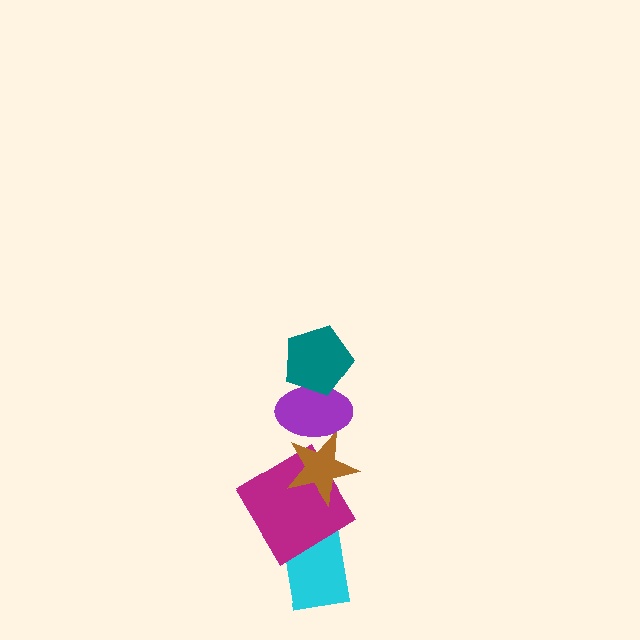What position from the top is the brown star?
The brown star is 3rd from the top.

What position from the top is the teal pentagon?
The teal pentagon is 1st from the top.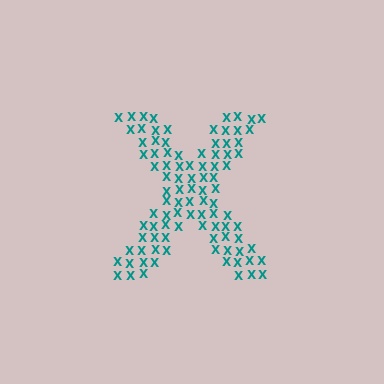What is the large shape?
The large shape is the letter X.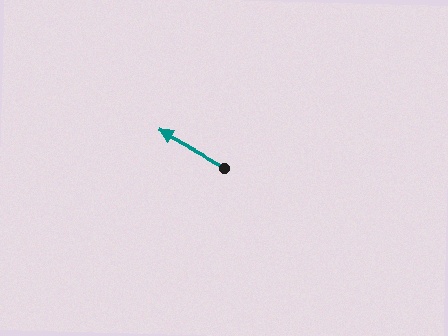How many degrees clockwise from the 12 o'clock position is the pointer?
Approximately 299 degrees.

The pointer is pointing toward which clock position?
Roughly 10 o'clock.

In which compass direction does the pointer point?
Northwest.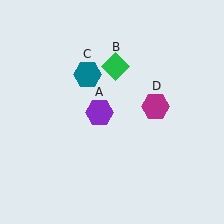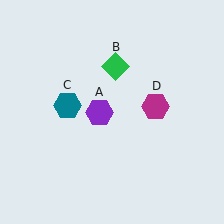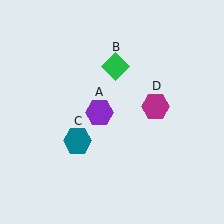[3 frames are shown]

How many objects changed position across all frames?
1 object changed position: teal hexagon (object C).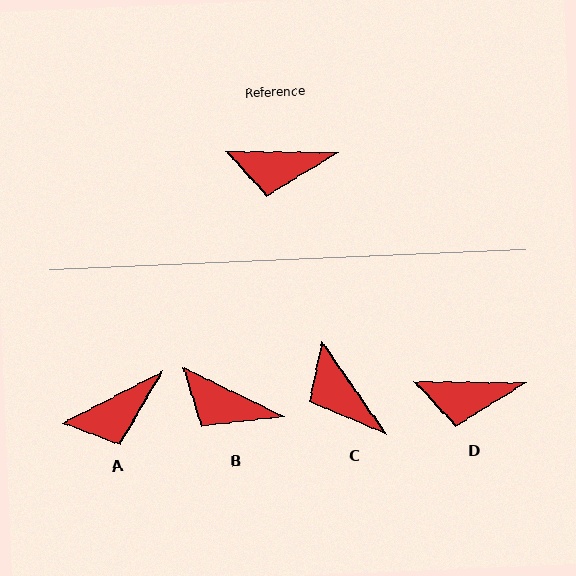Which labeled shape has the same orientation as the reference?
D.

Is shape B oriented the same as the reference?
No, it is off by about 25 degrees.